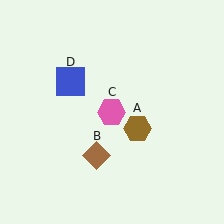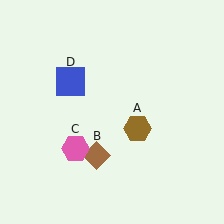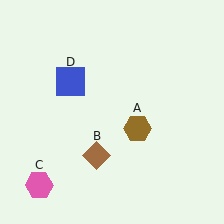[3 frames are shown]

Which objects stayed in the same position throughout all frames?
Brown hexagon (object A) and brown diamond (object B) and blue square (object D) remained stationary.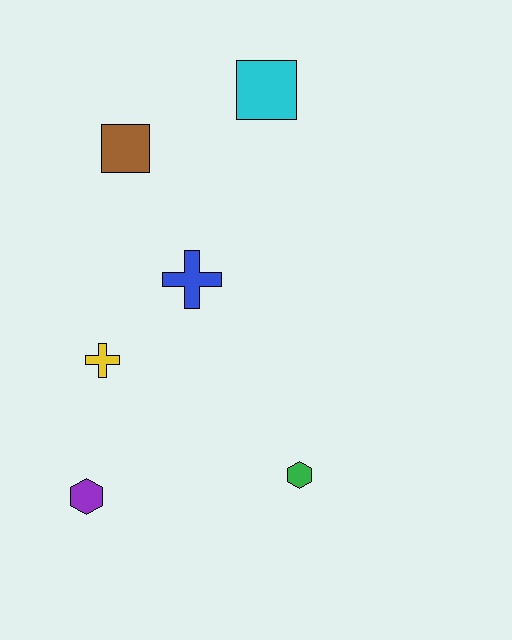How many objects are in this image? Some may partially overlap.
There are 6 objects.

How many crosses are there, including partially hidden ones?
There are 2 crosses.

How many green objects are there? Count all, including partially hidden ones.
There is 1 green object.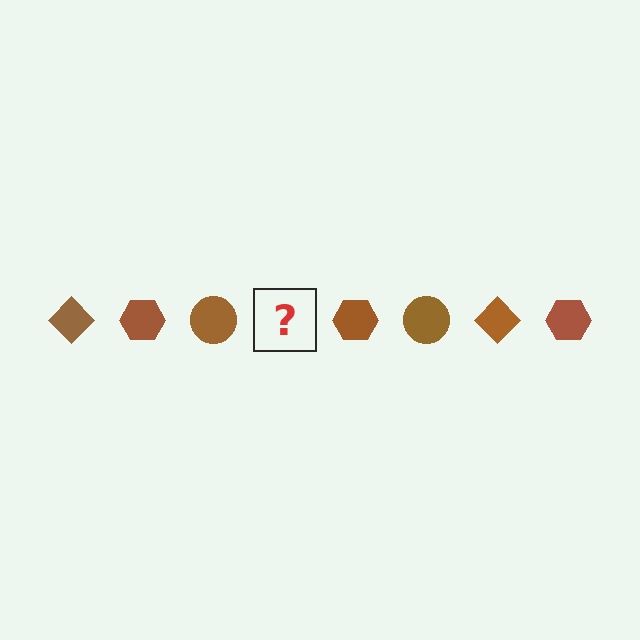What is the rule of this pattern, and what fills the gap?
The rule is that the pattern cycles through diamond, hexagon, circle shapes in brown. The gap should be filled with a brown diamond.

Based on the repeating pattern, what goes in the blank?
The blank should be a brown diamond.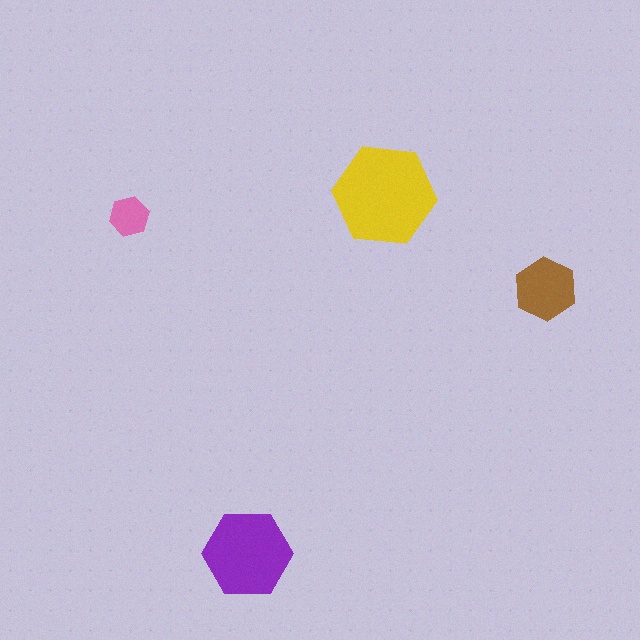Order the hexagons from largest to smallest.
the yellow one, the purple one, the brown one, the pink one.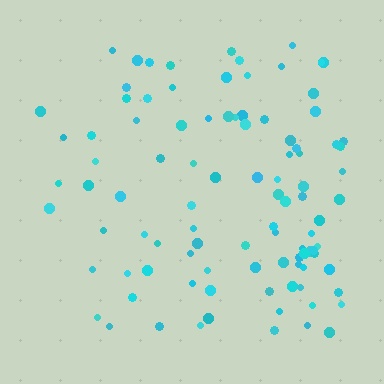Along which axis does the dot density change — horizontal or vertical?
Horizontal.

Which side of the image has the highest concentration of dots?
The right.